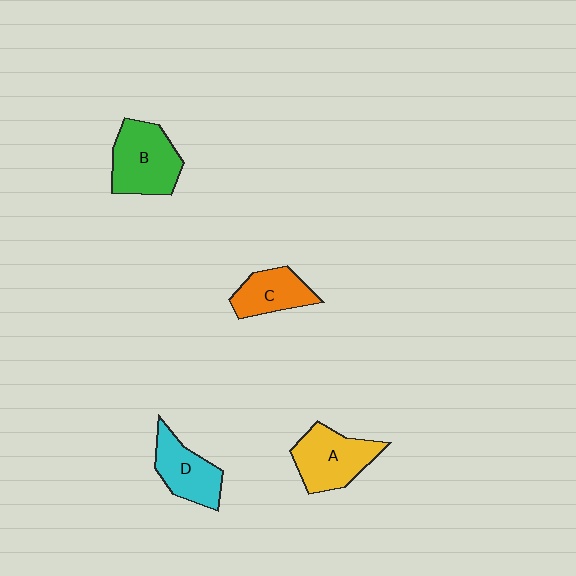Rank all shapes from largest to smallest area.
From largest to smallest: B (green), A (yellow), D (cyan), C (orange).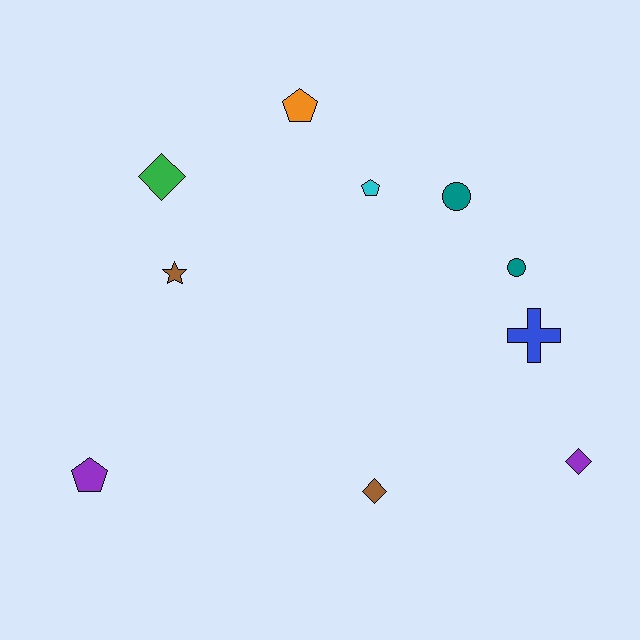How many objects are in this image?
There are 10 objects.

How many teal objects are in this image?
There are 2 teal objects.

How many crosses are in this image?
There is 1 cross.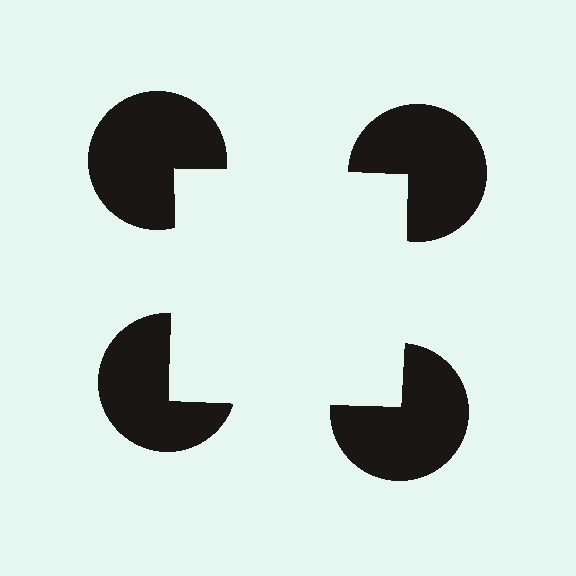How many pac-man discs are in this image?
There are 4 — one at each vertex of the illusory square.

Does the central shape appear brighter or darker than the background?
It typically appears slightly brighter than the background, even though no actual brightness change is drawn.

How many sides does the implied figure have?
4 sides.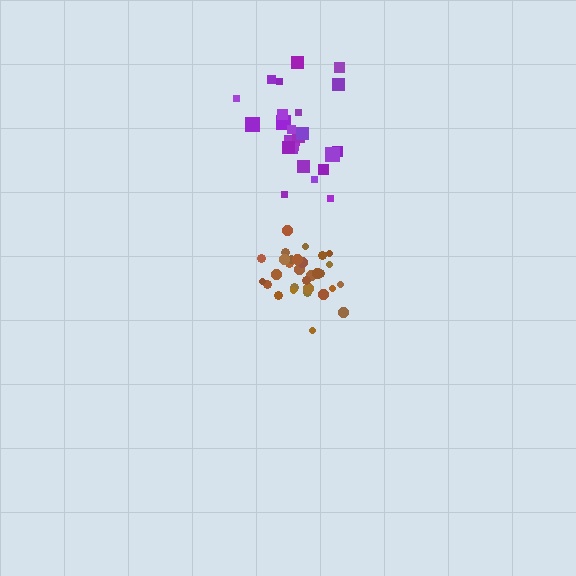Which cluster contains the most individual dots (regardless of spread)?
Brown (30).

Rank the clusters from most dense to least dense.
brown, purple.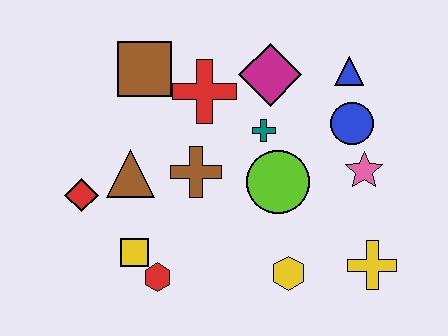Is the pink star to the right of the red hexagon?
Yes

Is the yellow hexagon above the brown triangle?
No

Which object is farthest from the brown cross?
The yellow cross is farthest from the brown cross.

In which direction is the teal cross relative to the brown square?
The teal cross is to the right of the brown square.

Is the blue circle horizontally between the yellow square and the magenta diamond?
No